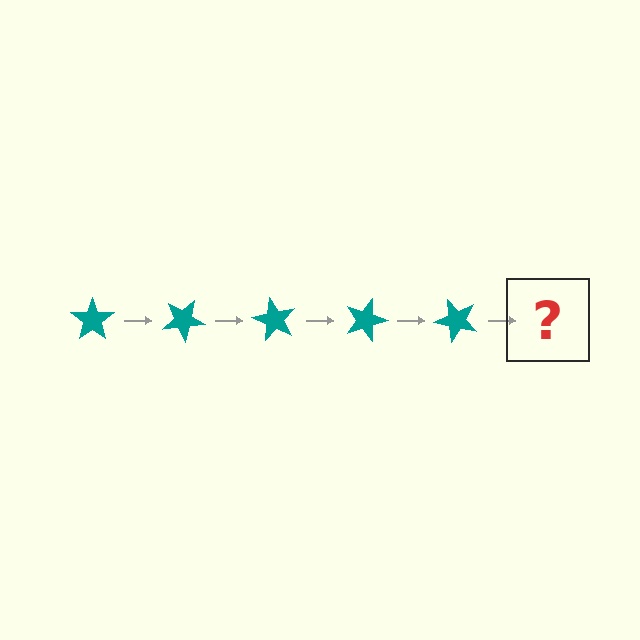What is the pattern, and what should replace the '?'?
The pattern is that the star rotates 30 degrees each step. The '?' should be a teal star rotated 150 degrees.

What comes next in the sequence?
The next element should be a teal star rotated 150 degrees.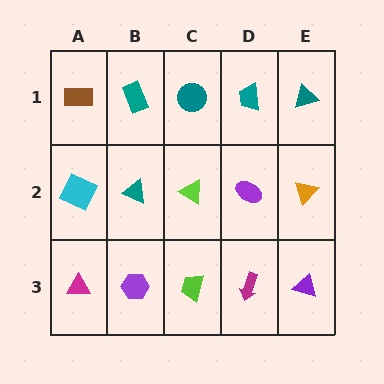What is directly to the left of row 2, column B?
A cyan square.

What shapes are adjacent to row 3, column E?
An orange triangle (row 2, column E), a magenta arrow (row 3, column D).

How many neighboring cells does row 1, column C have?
3.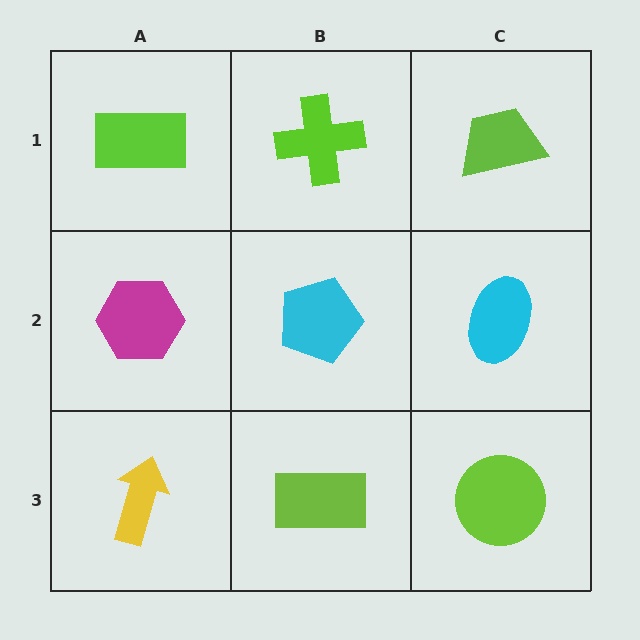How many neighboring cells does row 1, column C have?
2.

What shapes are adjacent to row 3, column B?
A cyan pentagon (row 2, column B), a yellow arrow (row 3, column A), a lime circle (row 3, column C).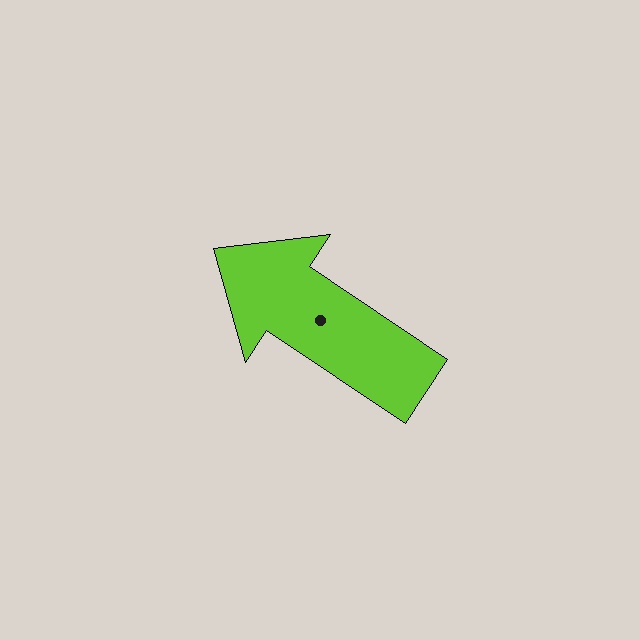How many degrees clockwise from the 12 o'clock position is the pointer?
Approximately 304 degrees.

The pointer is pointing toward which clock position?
Roughly 10 o'clock.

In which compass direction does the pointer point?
Northwest.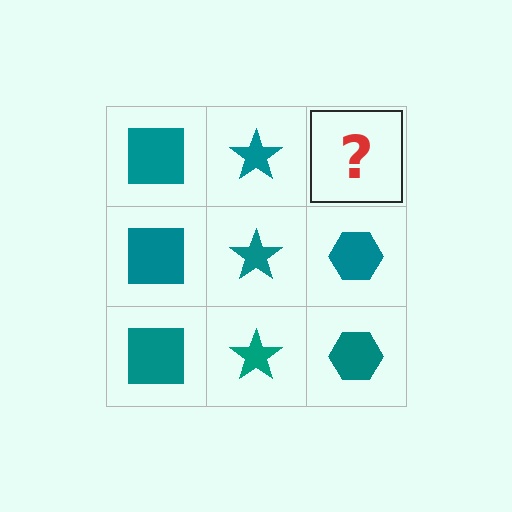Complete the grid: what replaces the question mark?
The question mark should be replaced with a teal hexagon.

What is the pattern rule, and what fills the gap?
The rule is that each column has a consistent shape. The gap should be filled with a teal hexagon.